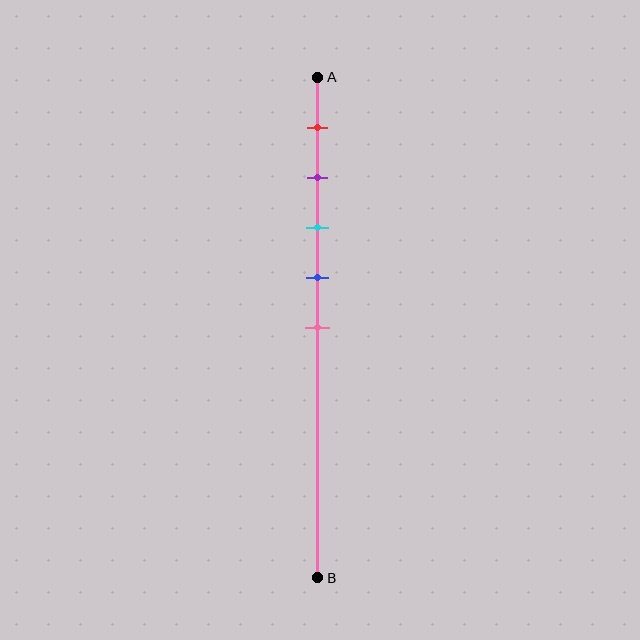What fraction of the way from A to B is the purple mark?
The purple mark is approximately 20% (0.2) of the way from A to B.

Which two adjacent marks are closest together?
The purple and cyan marks are the closest adjacent pair.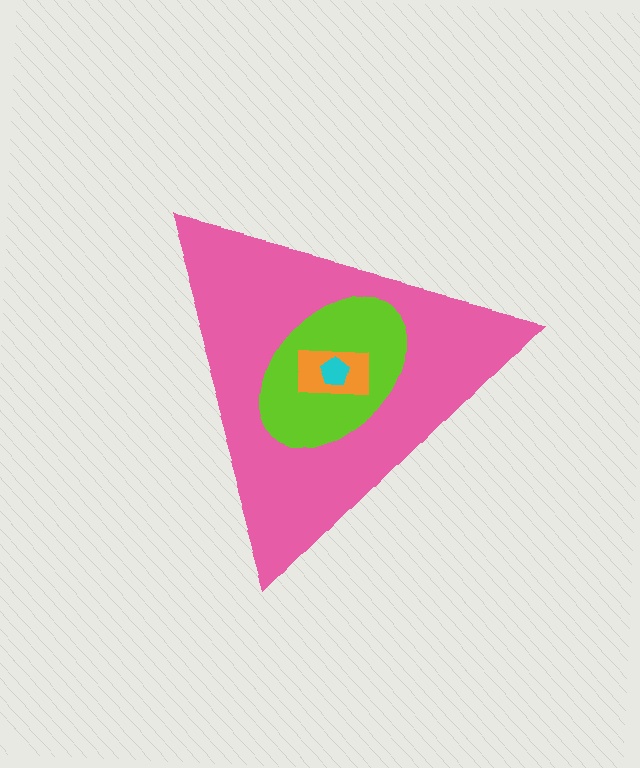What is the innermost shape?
The cyan pentagon.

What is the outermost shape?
The pink triangle.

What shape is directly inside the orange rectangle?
The cyan pentagon.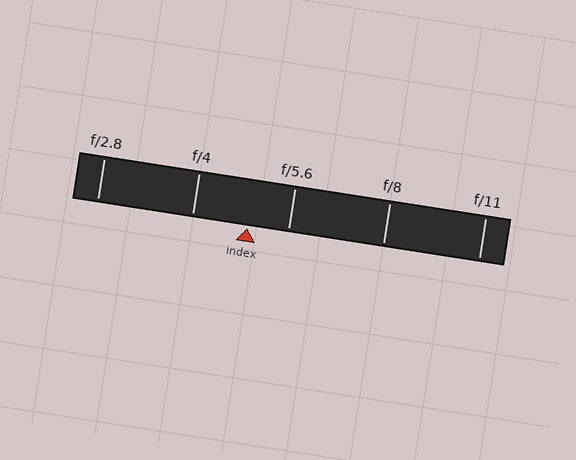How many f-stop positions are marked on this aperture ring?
There are 5 f-stop positions marked.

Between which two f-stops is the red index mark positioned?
The index mark is between f/4 and f/5.6.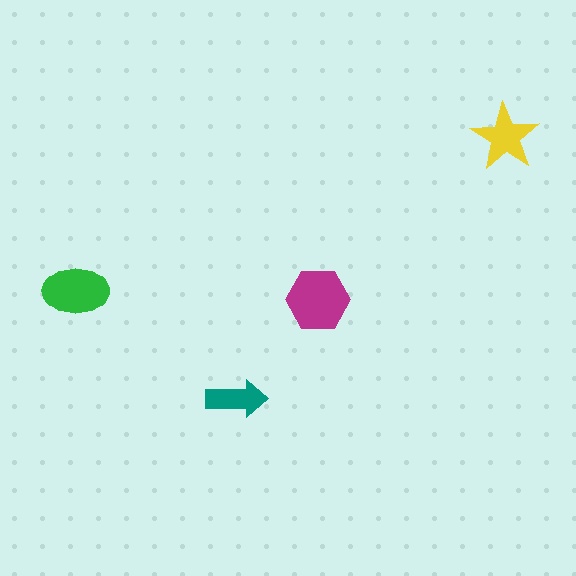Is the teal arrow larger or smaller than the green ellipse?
Smaller.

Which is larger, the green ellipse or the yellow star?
The green ellipse.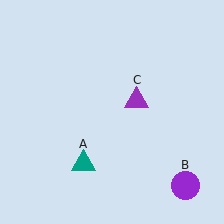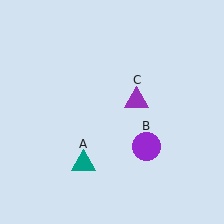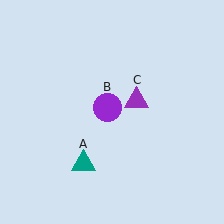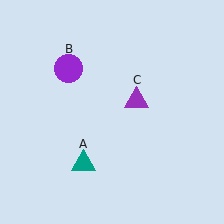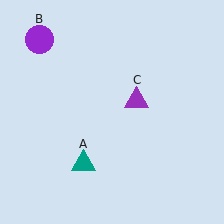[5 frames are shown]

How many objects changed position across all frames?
1 object changed position: purple circle (object B).